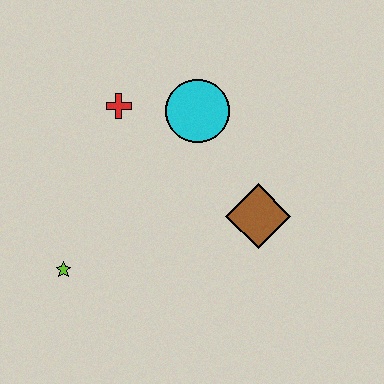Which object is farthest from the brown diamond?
The lime star is farthest from the brown diamond.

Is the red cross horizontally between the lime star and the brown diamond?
Yes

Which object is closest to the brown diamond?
The cyan circle is closest to the brown diamond.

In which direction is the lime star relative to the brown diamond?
The lime star is to the left of the brown diamond.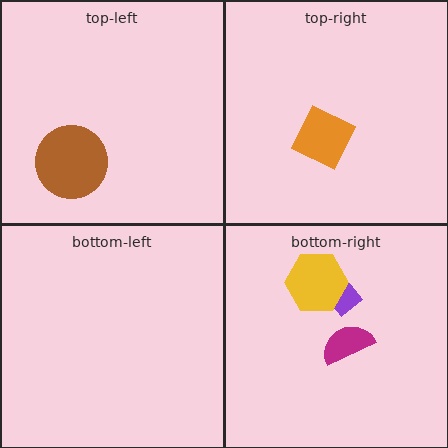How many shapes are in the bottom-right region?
3.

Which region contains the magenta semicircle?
The bottom-right region.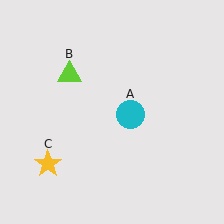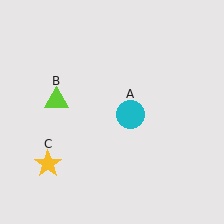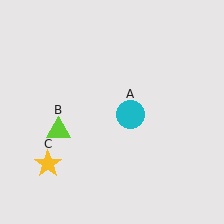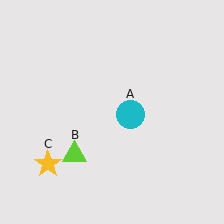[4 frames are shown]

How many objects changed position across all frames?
1 object changed position: lime triangle (object B).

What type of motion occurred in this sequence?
The lime triangle (object B) rotated counterclockwise around the center of the scene.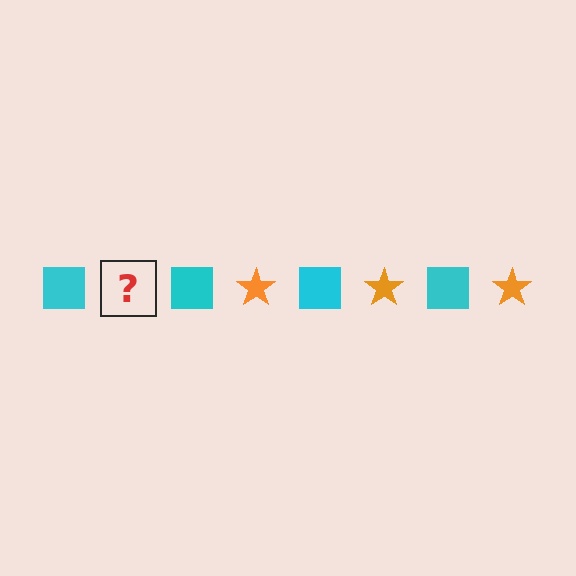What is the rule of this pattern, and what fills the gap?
The rule is that the pattern alternates between cyan square and orange star. The gap should be filled with an orange star.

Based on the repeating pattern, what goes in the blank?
The blank should be an orange star.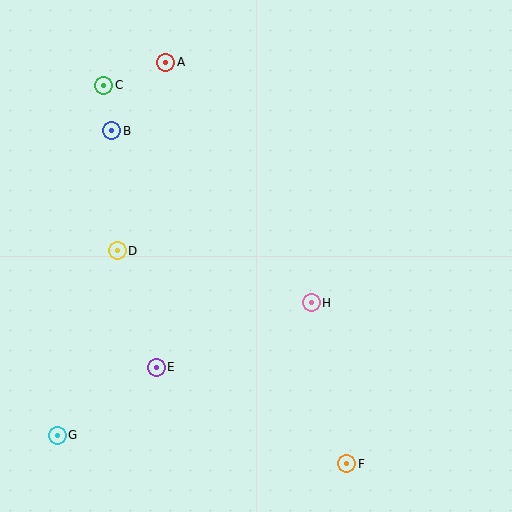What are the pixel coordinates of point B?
Point B is at (112, 131).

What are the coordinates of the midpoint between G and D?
The midpoint between G and D is at (87, 343).